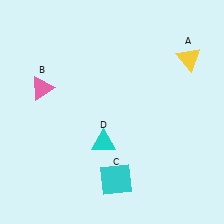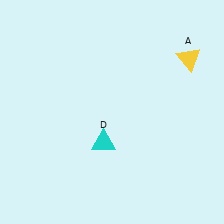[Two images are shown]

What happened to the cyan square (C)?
The cyan square (C) was removed in Image 2. It was in the bottom-right area of Image 1.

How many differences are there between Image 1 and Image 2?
There are 2 differences between the two images.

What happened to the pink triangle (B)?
The pink triangle (B) was removed in Image 2. It was in the top-left area of Image 1.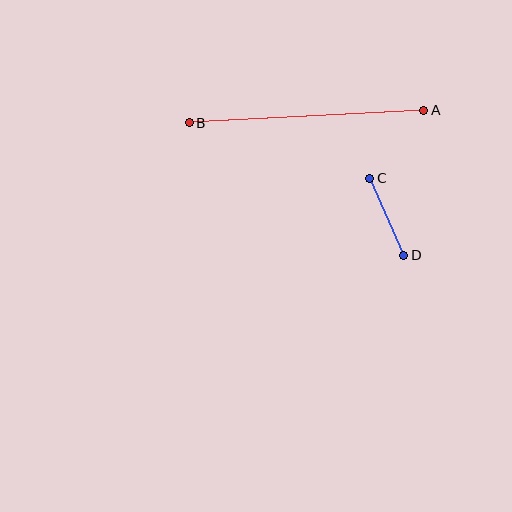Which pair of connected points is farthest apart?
Points A and B are farthest apart.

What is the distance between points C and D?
The distance is approximately 84 pixels.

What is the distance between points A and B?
The distance is approximately 235 pixels.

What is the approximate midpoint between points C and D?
The midpoint is at approximately (387, 217) pixels.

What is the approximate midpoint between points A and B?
The midpoint is at approximately (306, 117) pixels.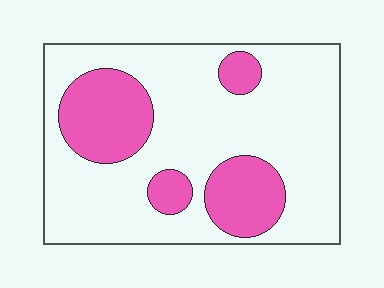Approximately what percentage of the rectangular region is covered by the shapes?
Approximately 25%.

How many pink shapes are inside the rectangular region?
4.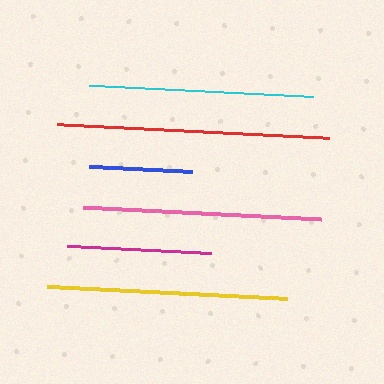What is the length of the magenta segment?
The magenta segment is approximately 144 pixels long.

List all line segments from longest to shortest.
From longest to shortest: red, yellow, pink, cyan, magenta, blue.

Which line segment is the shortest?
The blue line is the shortest at approximately 103 pixels.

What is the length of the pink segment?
The pink segment is approximately 237 pixels long.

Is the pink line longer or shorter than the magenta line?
The pink line is longer than the magenta line.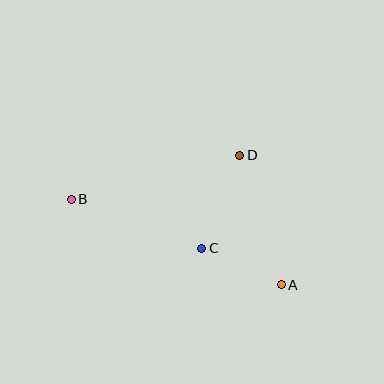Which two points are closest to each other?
Points A and C are closest to each other.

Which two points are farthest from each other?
Points A and B are farthest from each other.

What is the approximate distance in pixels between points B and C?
The distance between B and C is approximately 139 pixels.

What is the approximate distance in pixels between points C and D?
The distance between C and D is approximately 100 pixels.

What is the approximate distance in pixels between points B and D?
The distance between B and D is approximately 174 pixels.